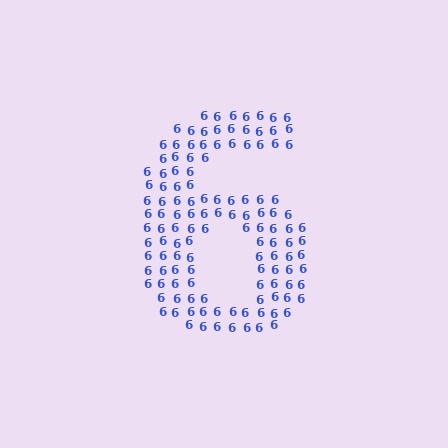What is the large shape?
The large shape is the digit 6.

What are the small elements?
The small elements are digit 6's.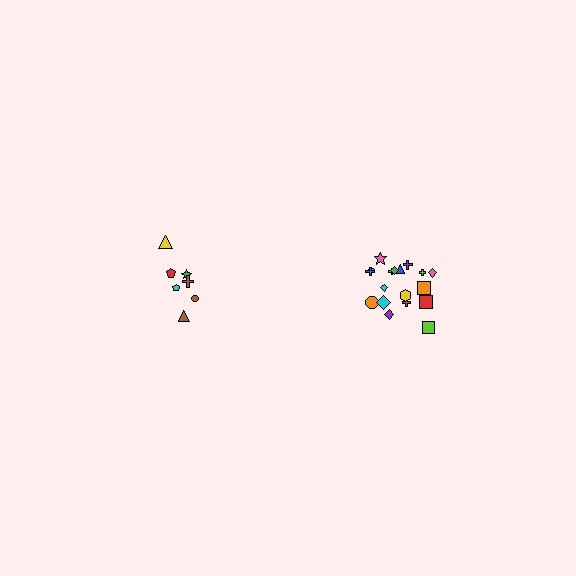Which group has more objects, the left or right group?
The right group.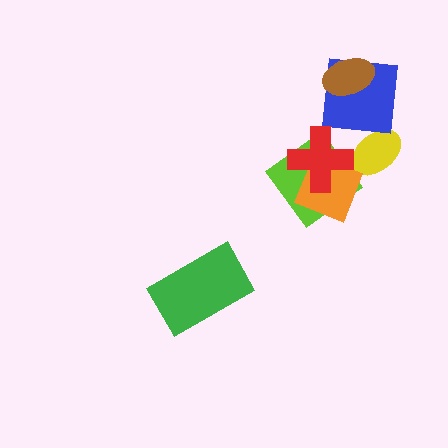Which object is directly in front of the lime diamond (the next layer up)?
The orange diamond is directly in front of the lime diamond.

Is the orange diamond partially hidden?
Yes, it is partially covered by another shape.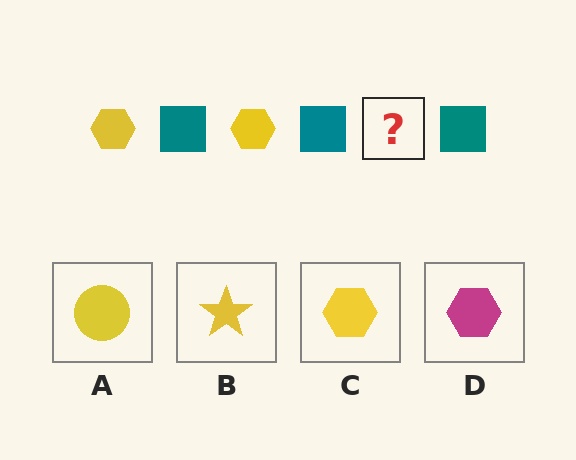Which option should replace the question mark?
Option C.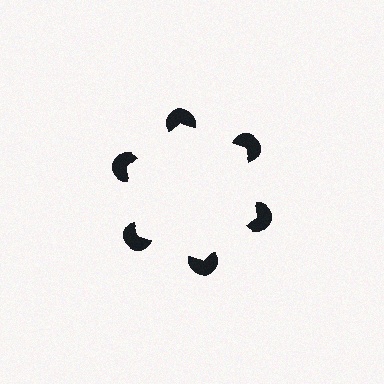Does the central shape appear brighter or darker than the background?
It typically appears slightly brighter than the background, even though no actual brightness change is drawn.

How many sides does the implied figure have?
6 sides.